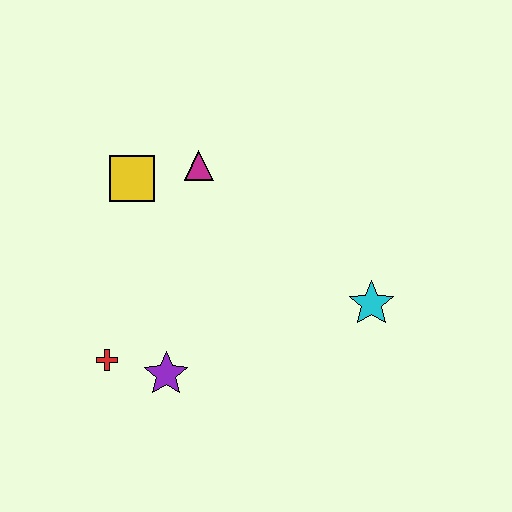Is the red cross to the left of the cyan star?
Yes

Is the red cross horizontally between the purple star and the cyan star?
No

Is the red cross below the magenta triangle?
Yes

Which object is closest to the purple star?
The red cross is closest to the purple star.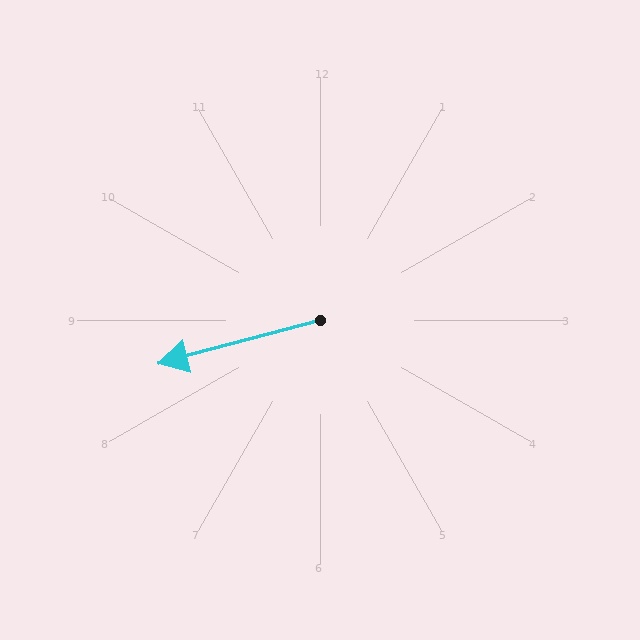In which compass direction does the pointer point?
West.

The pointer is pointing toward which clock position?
Roughly 8 o'clock.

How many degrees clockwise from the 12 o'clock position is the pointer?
Approximately 255 degrees.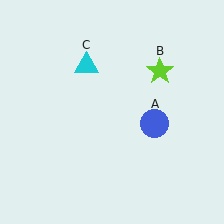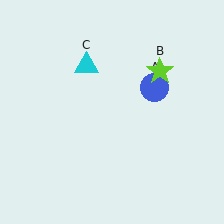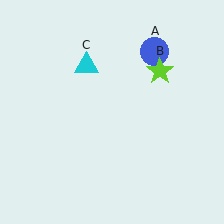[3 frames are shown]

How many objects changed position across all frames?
1 object changed position: blue circle (object A).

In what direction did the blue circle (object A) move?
The blue circle (object A) moved up.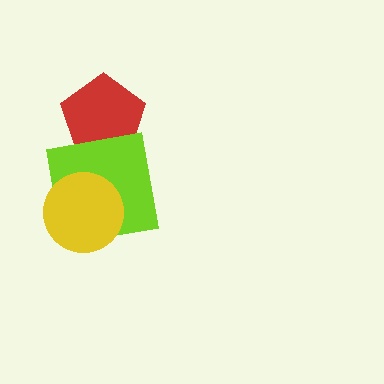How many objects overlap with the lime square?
2 objects overlap with the lime square.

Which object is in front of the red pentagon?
The lime square is in front of the red pentagon.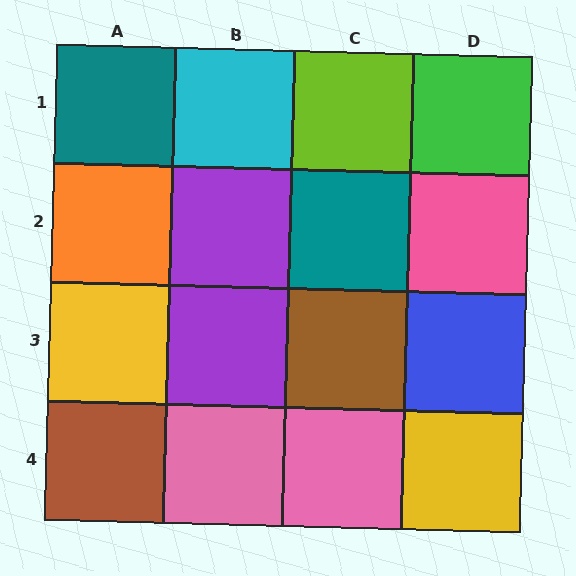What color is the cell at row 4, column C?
Pink.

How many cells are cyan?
1 cell is cyan.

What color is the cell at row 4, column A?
Brown.